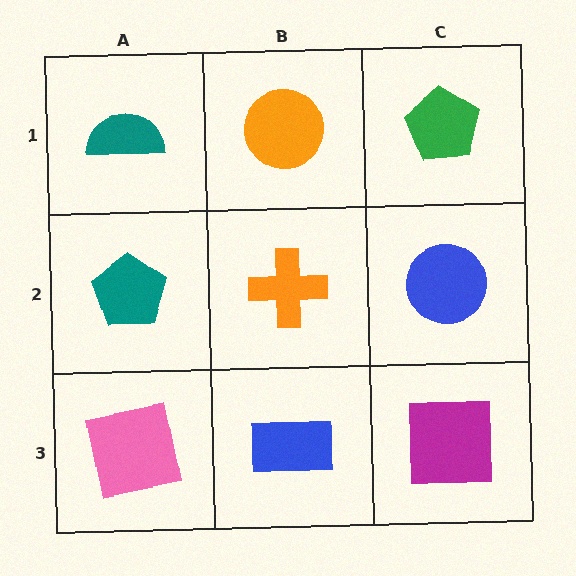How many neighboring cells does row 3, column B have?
3.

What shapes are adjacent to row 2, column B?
An orange circle (row 1, column B), a blue rectangle (row 3, column B), a teal pentagon (row 2, column A), a blue circle (row 2, column C).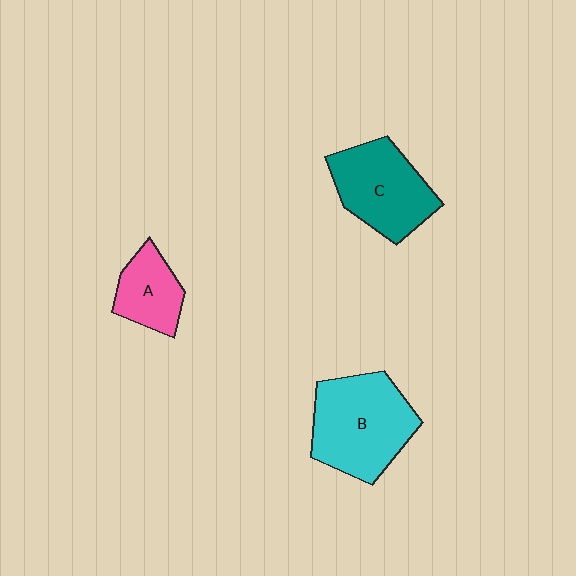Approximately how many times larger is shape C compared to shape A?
Approximately 1.7 times.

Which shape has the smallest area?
Shape A (pink).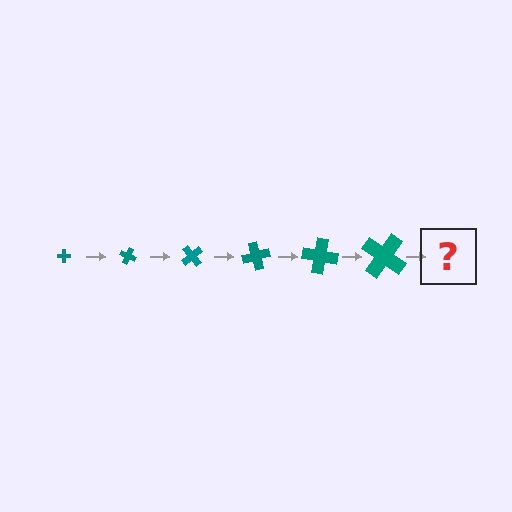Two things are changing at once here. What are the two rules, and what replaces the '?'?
The two rules are that the cross grows larger each step and it rotates 25 degrees each step. The '?' should be a cross, larger than the previous one and rotated 150 degrees from the start.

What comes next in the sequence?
The next element should be a cross, larger than the previous one and rotated 150 degrees from the start.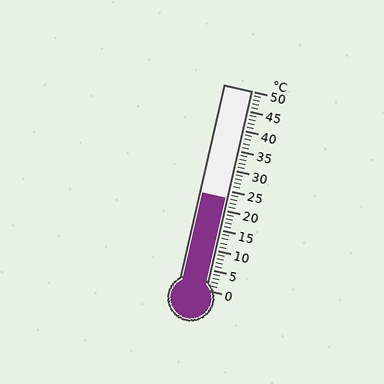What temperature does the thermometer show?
The thermometer shows approximately 23°C.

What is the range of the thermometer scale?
The thermometer scale ranges from 0°C to 50°C.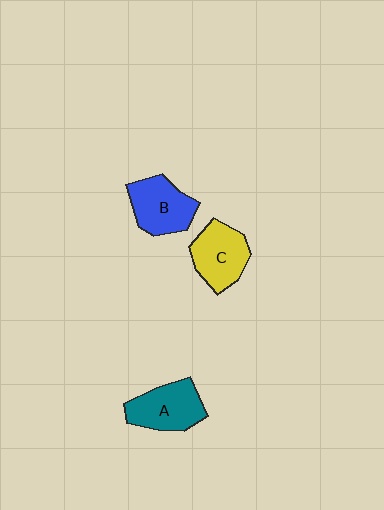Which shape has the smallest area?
Shape C (yellow).